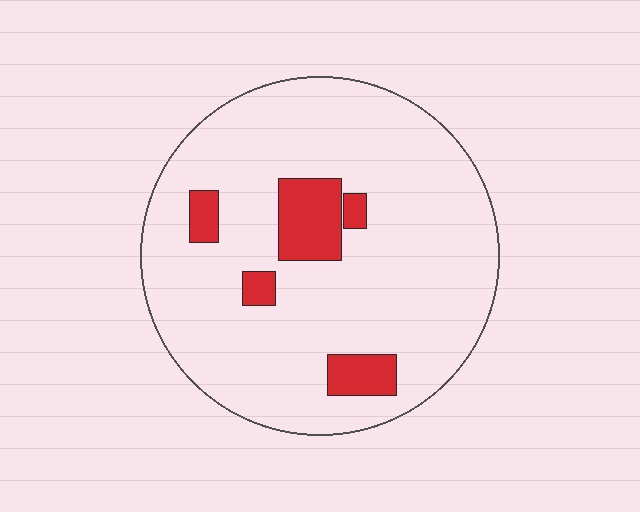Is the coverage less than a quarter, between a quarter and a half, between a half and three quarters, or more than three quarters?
Less than a quarter.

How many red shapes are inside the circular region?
5.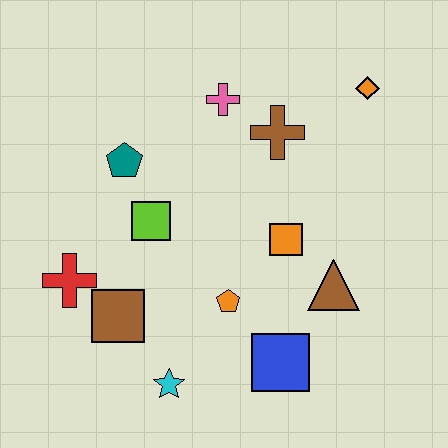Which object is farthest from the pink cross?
The cyan star is farthest from the pink cross.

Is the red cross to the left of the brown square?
Yes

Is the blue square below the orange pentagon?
Yes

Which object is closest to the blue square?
The orange pentagon is closest to the blue square.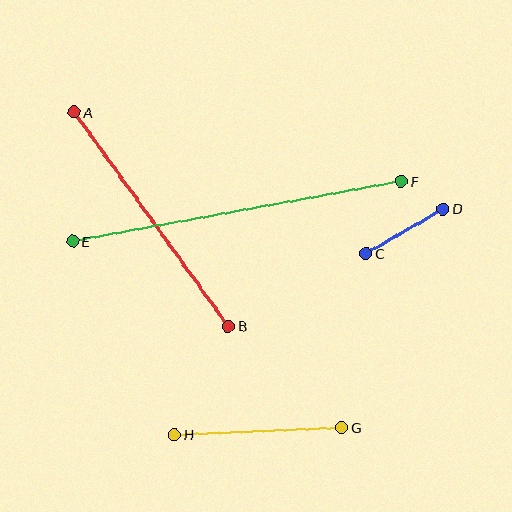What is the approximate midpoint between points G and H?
The midpoint is at approximately (258, 431) pixels.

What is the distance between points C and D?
The distance is approximately 89 pixels.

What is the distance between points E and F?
The distance is approximately 334 pixels.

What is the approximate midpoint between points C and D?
The midpoint is at approximately (404, 231) pixels.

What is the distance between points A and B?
The distance is approximately 263 pixels.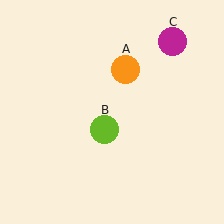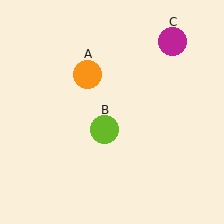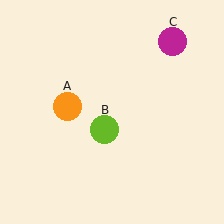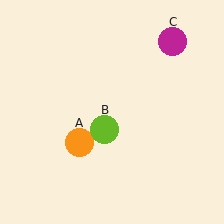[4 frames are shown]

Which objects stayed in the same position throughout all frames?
Lime circle (object B) and magenta circle (object C) remained stationary.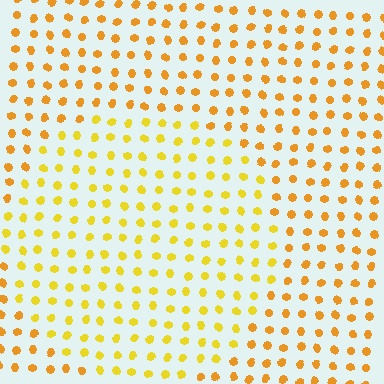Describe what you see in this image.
The image is filled with small orange elements in a uniform arrangement. A circle-shaped region is visible where the elements are tinted to a slightly different hue, forming a subtle color boundary.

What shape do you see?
I see a circle.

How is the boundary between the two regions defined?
The boundary is defined purely by a slight shift in hue (about 21 degrees). Spacing, size, and orientation are identical on both sides.